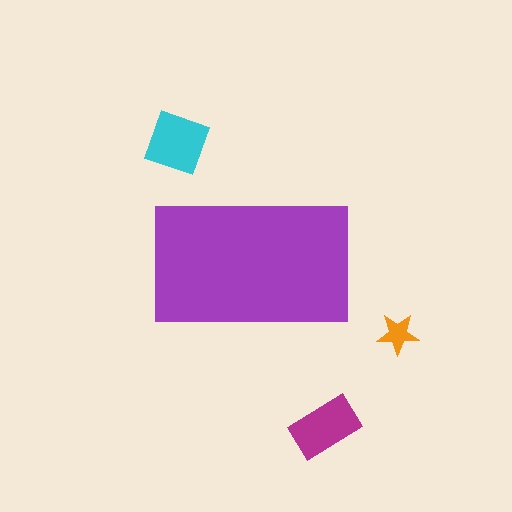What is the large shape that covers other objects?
A purple rectangle.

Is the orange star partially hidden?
No, the orange star is fully visible.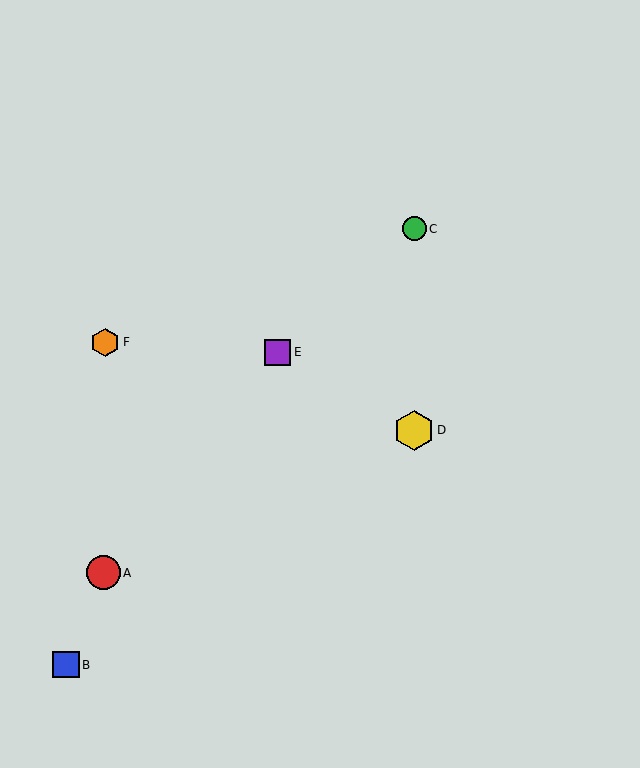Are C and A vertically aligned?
No, C is at x≈414 and A is at x≈103.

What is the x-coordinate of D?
Object D is at x≈414.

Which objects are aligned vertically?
Objects C, D are aligned vertically.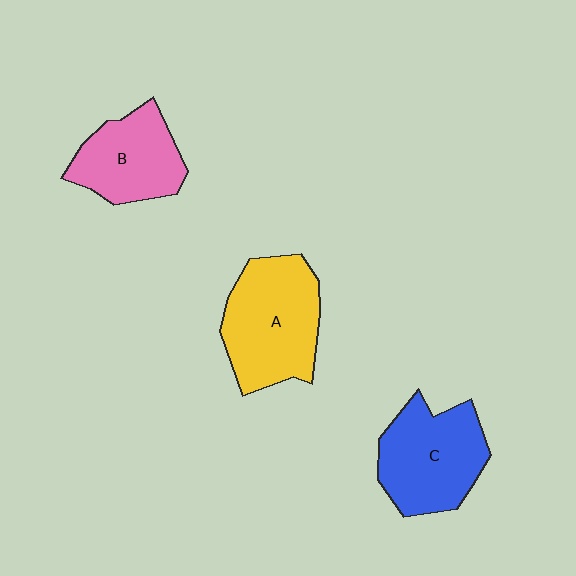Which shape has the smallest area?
Shape B (pink).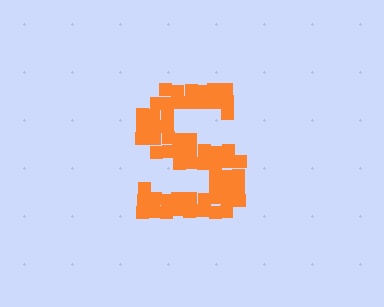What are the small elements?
The small elements are squares.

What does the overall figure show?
The overall figure shows the letter S.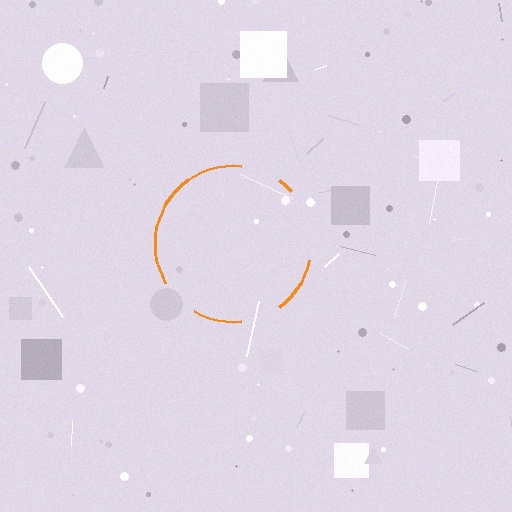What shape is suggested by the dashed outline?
The dashed outline suggests a circle.